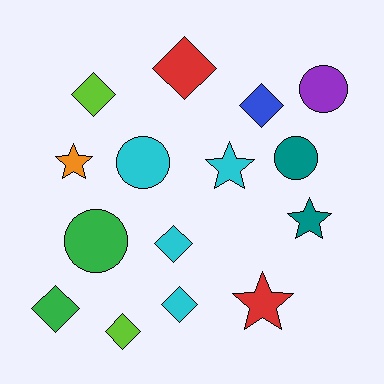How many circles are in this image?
There are 4 circles.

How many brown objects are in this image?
There are no brown objects.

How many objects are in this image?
There are 15 objects.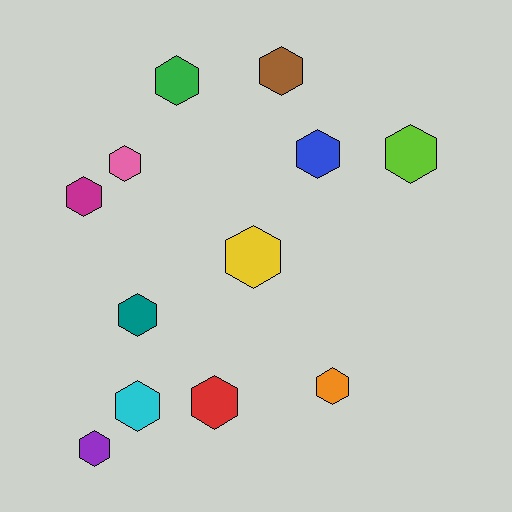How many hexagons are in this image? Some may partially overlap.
There are 12 hexagons.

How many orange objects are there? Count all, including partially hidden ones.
There is 1 orange object.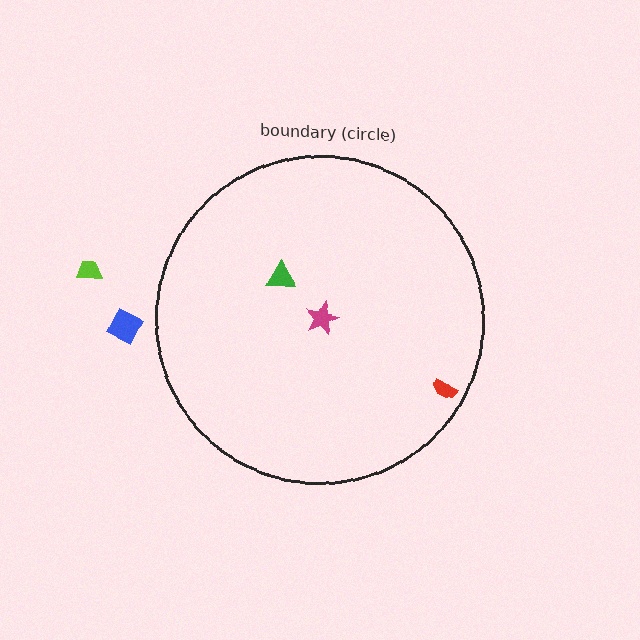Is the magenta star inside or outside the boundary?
Inside.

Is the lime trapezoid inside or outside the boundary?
Outside.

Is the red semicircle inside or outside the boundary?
Inside.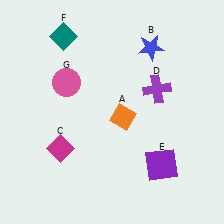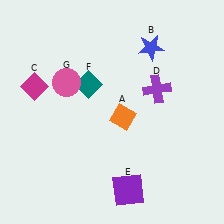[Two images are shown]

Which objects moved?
The objects that moved are: the magenta diamond (C), the purple square (E), the teal diamond (F).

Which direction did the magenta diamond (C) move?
The magenta diamond (C) moved up.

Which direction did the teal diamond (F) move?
The teal diamond (F) moved down.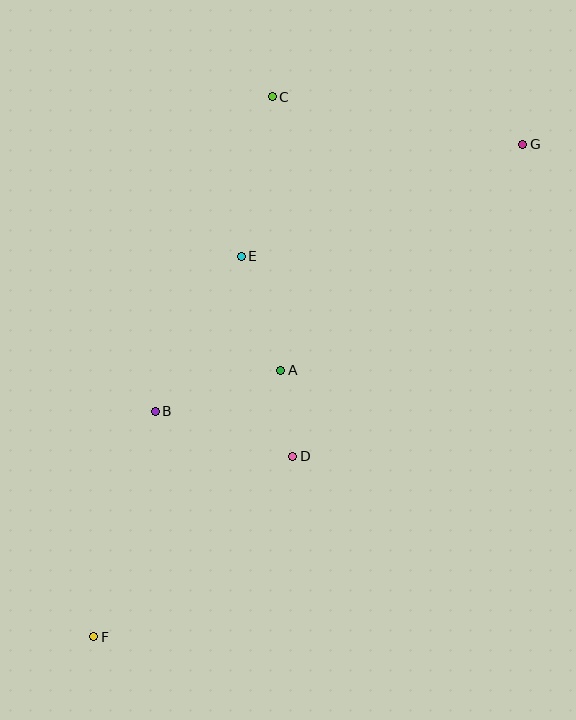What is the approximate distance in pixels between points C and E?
The distance between C and E is approximately 162 pixels.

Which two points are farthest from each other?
Points F and G are farthest from each other.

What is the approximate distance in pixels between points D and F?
The distance between D and F is approximately 269 pixels.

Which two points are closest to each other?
Points A and D are closest to each other.